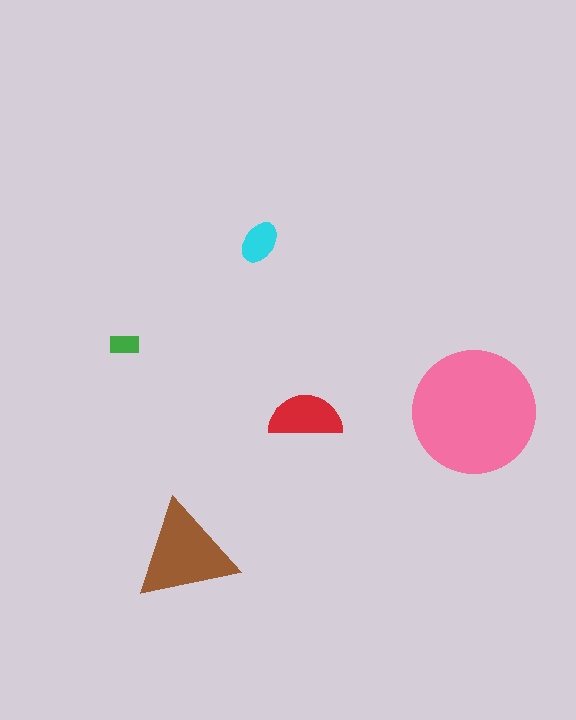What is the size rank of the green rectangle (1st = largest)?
5th.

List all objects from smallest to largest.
The green rectangle, the cyan ellipse, the red semicircle, the brown triangle, the pink circle.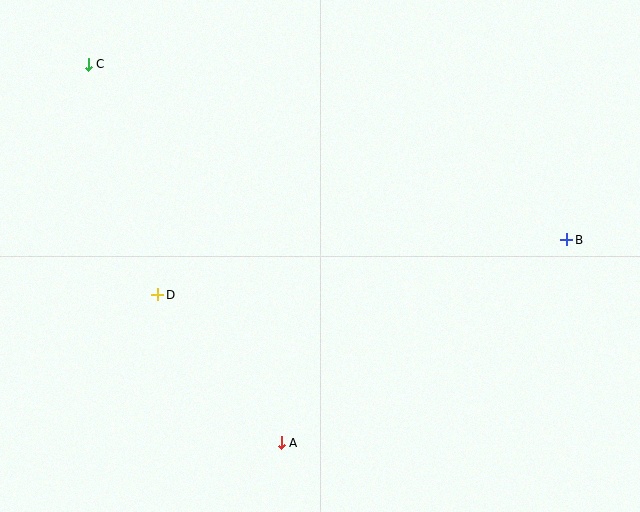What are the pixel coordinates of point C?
Point C is at (88, 64).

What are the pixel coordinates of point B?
Point B is at (567, 240).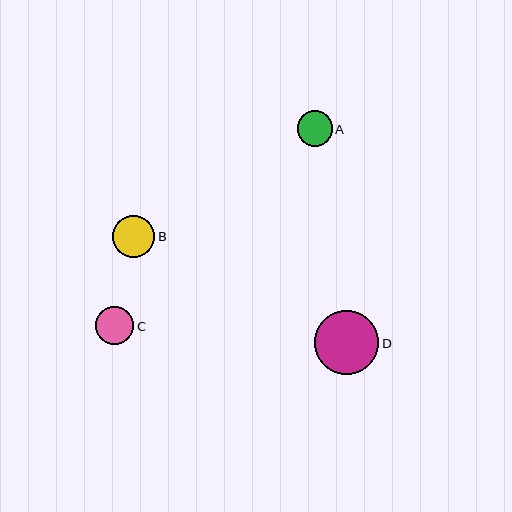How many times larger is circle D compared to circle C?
Circle D is approximately 1.7 times the size of circle C.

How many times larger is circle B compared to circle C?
Circle B is approximately 1.1 times the size of circle C.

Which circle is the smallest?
Circle A is the smallest with a size of approximately 35 pixels.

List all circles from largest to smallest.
From largest to smallest: D, B, C, A.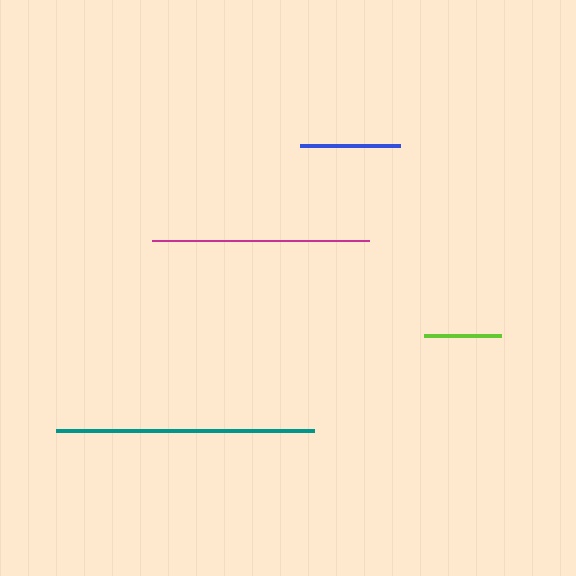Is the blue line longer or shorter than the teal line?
The teal line is longer than the blue line.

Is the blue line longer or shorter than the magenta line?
The magenta line is longer than the blue line.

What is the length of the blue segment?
The blue segment is approximately 100 pixels long.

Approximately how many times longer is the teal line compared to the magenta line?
The teal line is approximately 1.2 times the length of the magenta line.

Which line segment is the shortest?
The lime line is the shortest at approximately 77 pixels.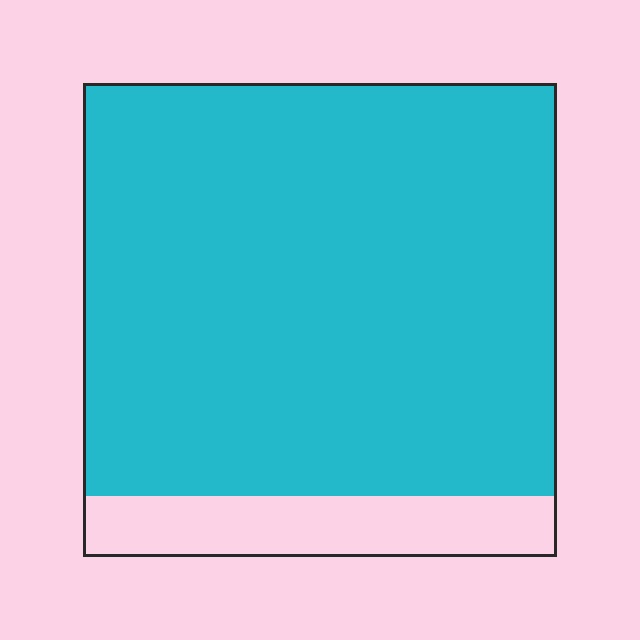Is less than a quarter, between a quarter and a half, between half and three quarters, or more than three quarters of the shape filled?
More than three quarters.